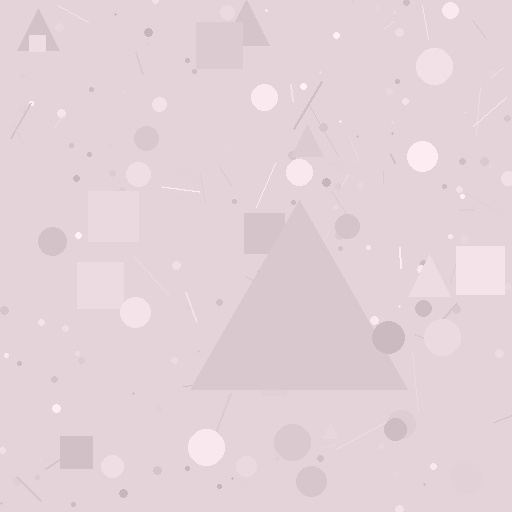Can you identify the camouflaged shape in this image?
The camouflaged shape is a triangle.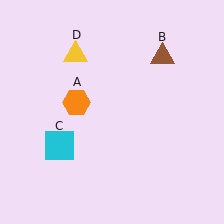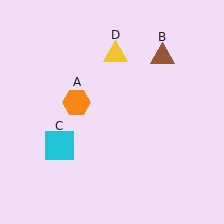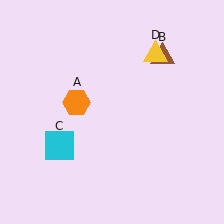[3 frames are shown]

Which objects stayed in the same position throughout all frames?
Orange hexagon (object A) and brown triangle (object B) and cyan square (object C) remained stationary.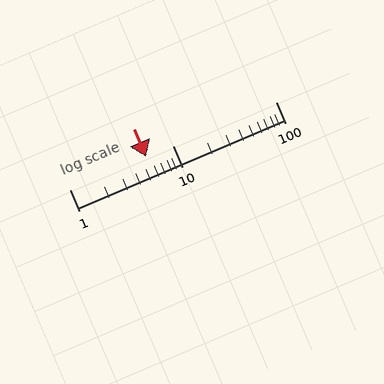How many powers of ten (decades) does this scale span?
The scale spans 2 decades, from 1 to 100.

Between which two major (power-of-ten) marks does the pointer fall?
The pointer is between 1 and 10.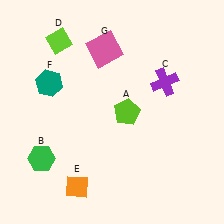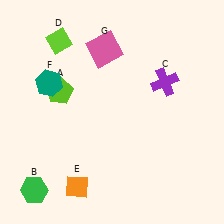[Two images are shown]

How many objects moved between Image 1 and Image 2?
2 objects moved between the two images.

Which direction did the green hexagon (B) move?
The green hexagon (B) moved down.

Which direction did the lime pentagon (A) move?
The lime pentagon (A) moved left.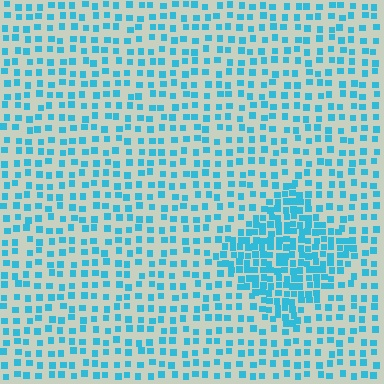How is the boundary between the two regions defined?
The boundary is defined by a change in element density (approximately 2.2x ratio). All elements are the same color, size, and shape.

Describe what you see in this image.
The image contains small cyan elements arranged at two different densities. A diamond-shaped region is visible where the elements are more densely packed than the surrounding area.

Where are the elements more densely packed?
The elements are more densely packed inside the diamond boundary.